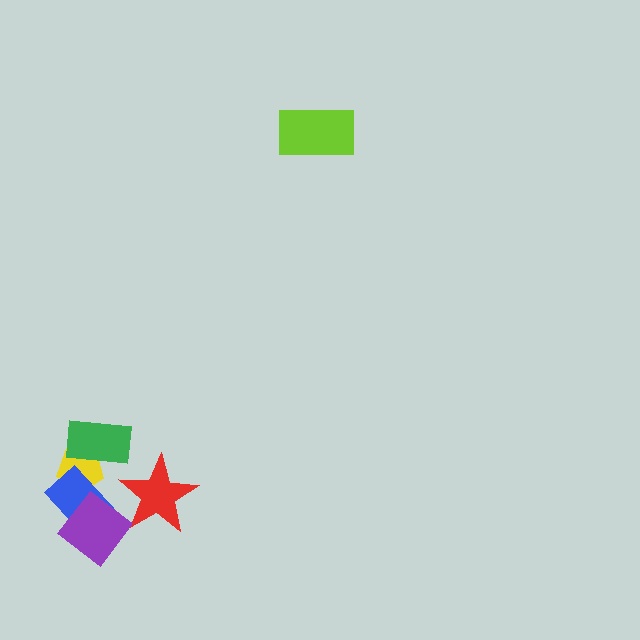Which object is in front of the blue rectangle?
The purple diamond is in front of the blue rectangle.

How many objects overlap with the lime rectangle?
0 objects overlap with the lime rectangle.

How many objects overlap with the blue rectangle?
2 objects overlap with the blue rectangle.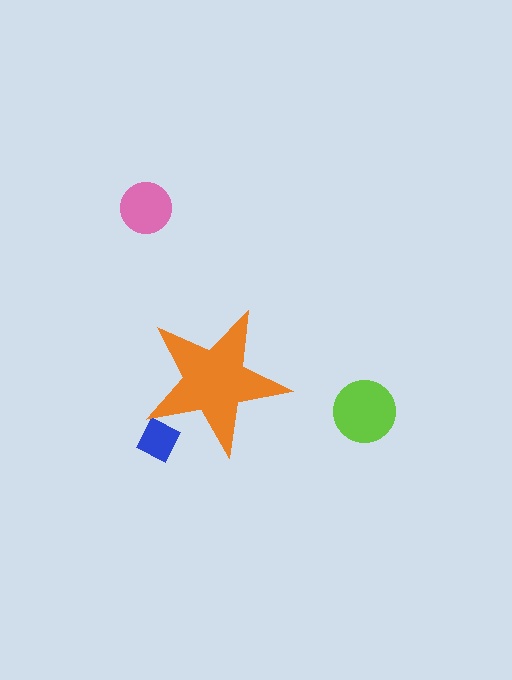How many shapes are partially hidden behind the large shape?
1 shape is partially hidden.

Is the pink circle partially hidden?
No, the pink circle is fully visible.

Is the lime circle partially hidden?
No, the lime circle is fully visible.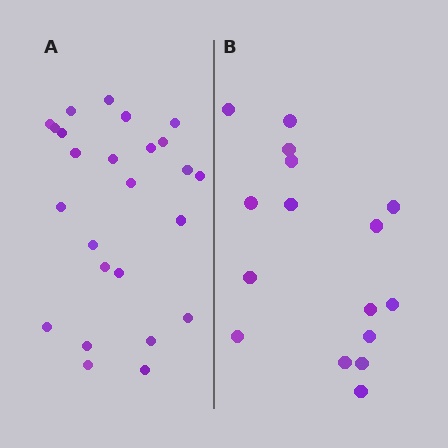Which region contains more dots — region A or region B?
Region A (the left region) has more dots.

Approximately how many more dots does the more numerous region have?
Region A has roughly 8 or so more dots than region B.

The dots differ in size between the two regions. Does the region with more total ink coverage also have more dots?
No. Region B has more total ink coverage because its dots are larger, but region A actually contains more individual dots. Total area can be misleading — the number of items is what matters here.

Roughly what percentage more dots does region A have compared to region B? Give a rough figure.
About 55% more.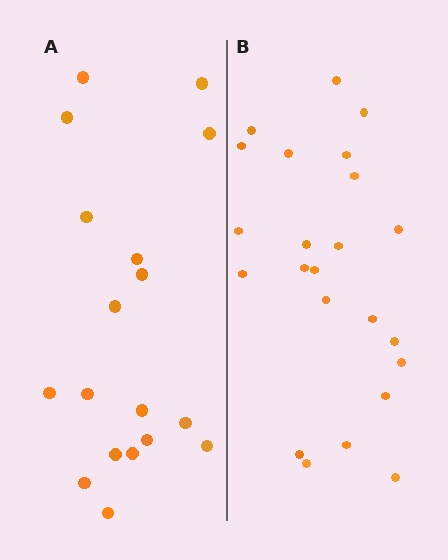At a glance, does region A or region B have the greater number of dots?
Region B (the right region) has more dots.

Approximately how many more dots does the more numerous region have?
Region B has about 5 more dots than region A.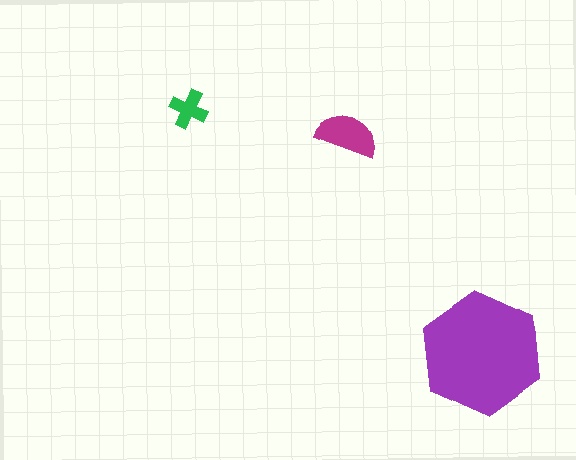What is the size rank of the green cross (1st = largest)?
3rd.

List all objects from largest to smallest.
The purple hexagon, the magenta semicircle, the green cross.